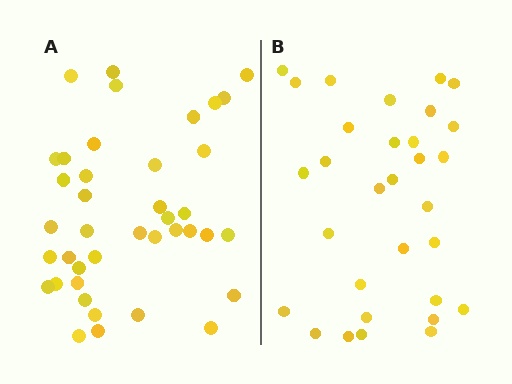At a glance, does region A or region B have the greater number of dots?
Region A (the left region) has more dots.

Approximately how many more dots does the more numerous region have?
Region A has roughly 8 or so more dots than region B.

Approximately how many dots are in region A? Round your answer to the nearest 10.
About 40 dots.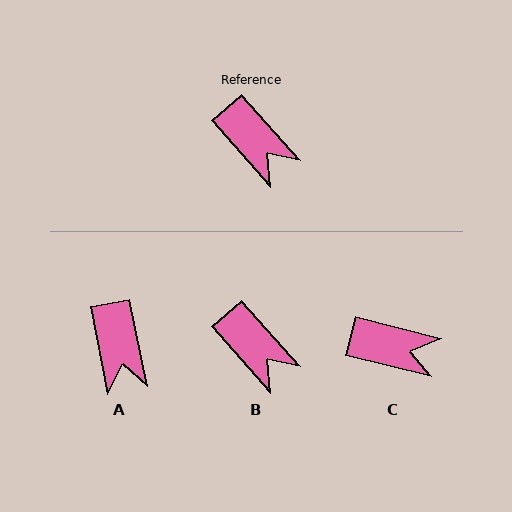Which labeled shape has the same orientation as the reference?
B.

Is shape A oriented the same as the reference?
No, it is off by about 31 degrees.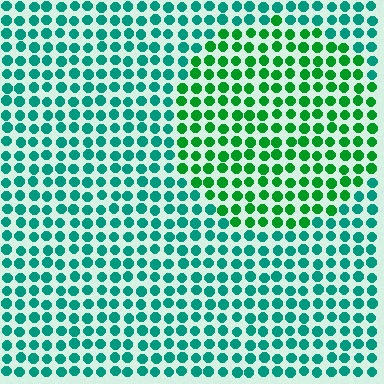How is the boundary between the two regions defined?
The boundary is defined purely by a slight shift in hue (about 37 degrees). Spacing, size, and orientation are identical on both sides.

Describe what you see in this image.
The image is filled with small teal elements in a uniform arrangement. A circle-shaped region is visible where the elements are tinted to a slightly different hue, forming a subtle color boundary.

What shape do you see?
I see a circle.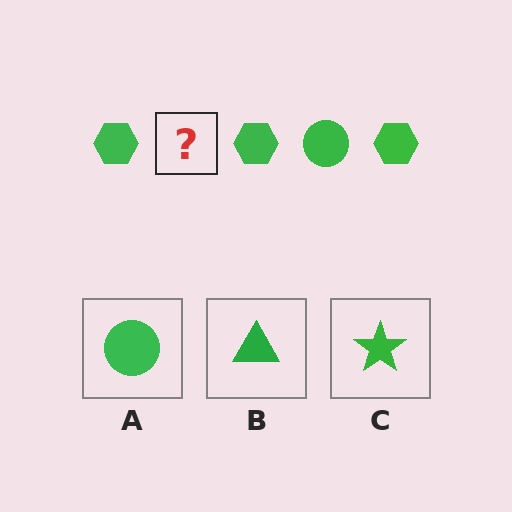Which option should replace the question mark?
Option A.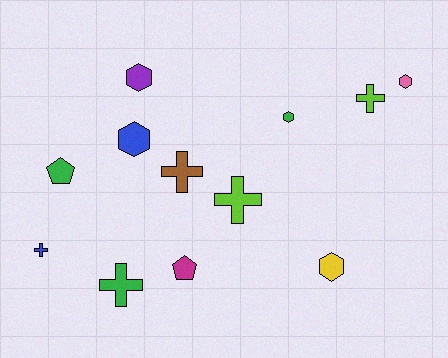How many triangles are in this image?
There are no triangles.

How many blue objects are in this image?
There are 2 blue objects.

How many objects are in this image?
There are 12 objects.